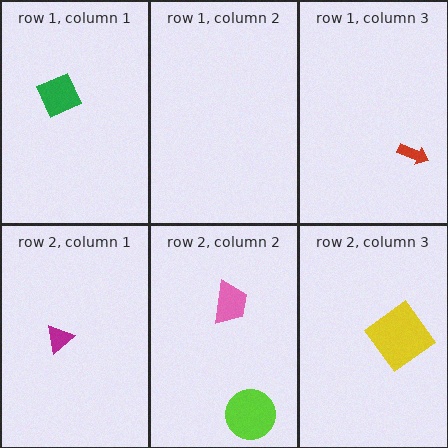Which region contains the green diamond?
The row 1, column 1 region.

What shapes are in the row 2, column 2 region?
The lime circle, the pink trapezoid.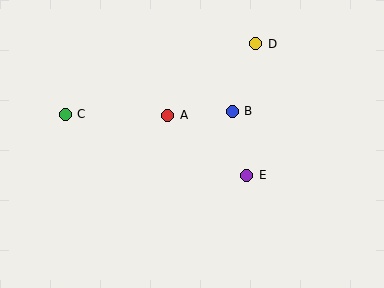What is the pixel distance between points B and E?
The distance between B and E is 66 pixels.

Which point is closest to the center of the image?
Point A at (168, 115) is closest to the center.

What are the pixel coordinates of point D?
Point D is at (256, 44).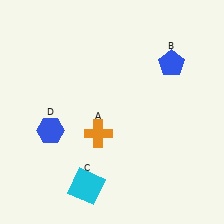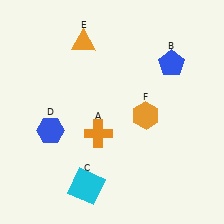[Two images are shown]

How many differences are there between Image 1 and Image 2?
There are 2 differences between the two images.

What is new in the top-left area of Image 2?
An orange triangle (E) was added in the top-left area of Image 2.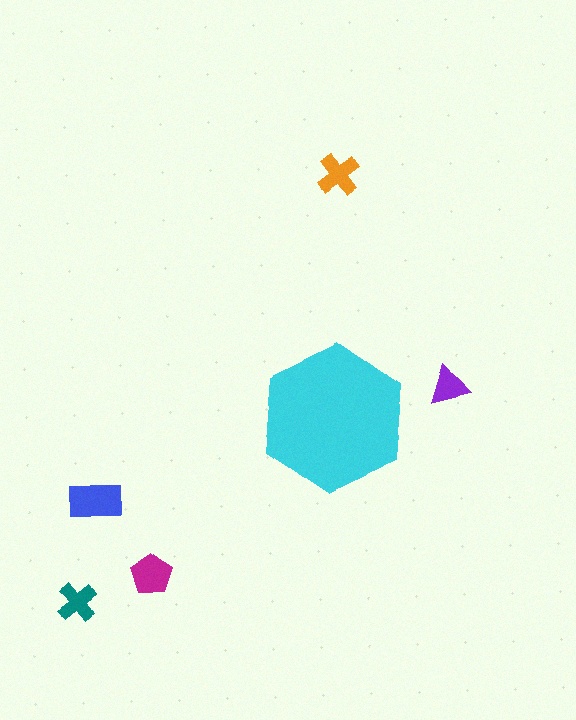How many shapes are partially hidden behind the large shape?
0 shapes are partially hidden.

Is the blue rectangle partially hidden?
No, the blue rectangle is fully visible.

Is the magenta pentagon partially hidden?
No, the magenta pentagon is fully visible.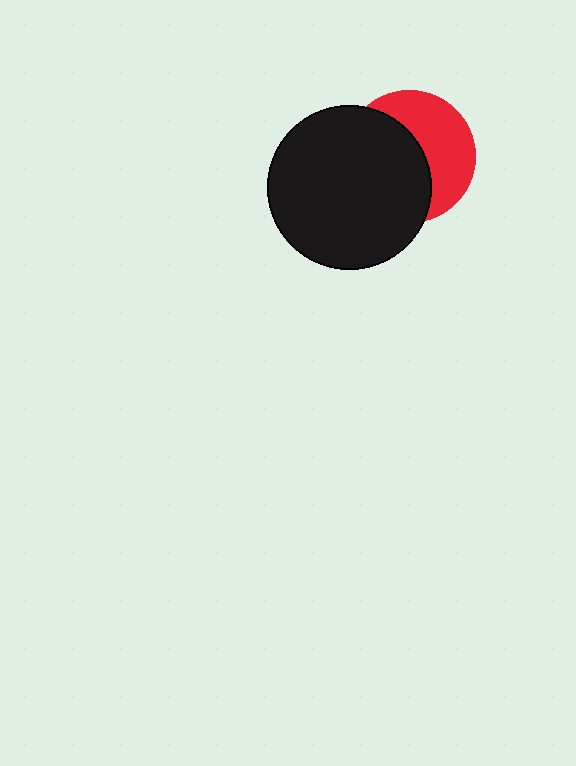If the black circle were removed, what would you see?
You would see the complete red circle.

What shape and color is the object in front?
The object in front is a black circle.